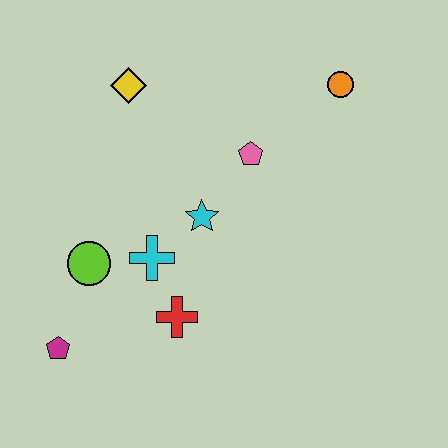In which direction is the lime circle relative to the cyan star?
The lime circle is to the left of the cyan star.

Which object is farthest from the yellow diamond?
The magenta pentagon is farthest from the yellow diamond.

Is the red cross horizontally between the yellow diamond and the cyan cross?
No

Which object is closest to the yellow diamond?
The pink pentagon is closest to the yellow diamond.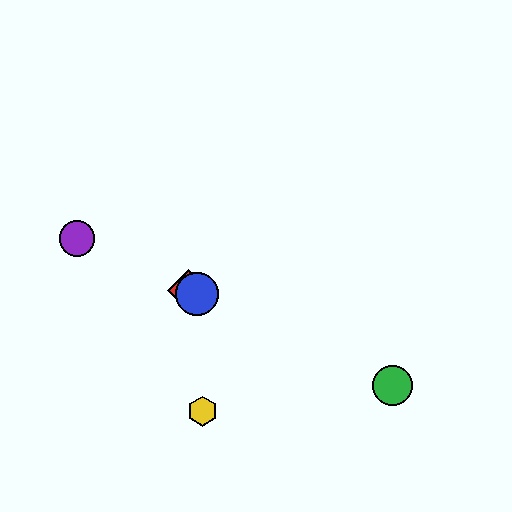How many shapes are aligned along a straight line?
4 shapes (the red diamond, the blue circle, the green circle, the purple circle) are aligned along a straight line.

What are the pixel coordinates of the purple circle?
The purple circle is at (77, 238).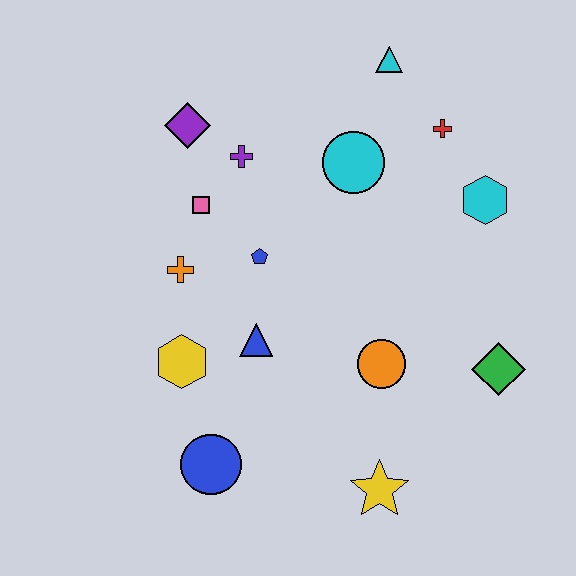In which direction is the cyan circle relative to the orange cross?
The cyan circle is to the right of the orange cross.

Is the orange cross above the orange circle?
Yes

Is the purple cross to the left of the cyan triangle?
Yes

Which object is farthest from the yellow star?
The cyan triangle is farthest from the yellow star.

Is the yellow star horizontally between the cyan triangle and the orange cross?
Yes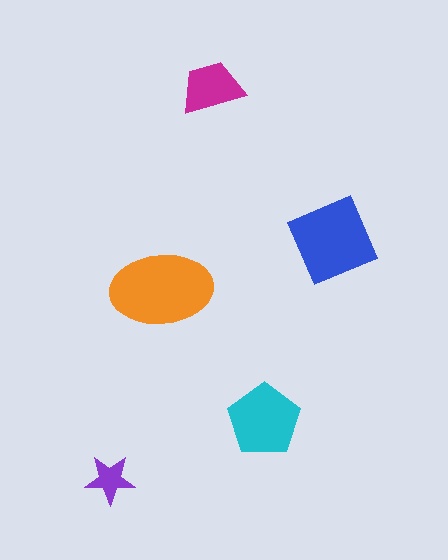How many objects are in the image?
There are 5 objects in the image.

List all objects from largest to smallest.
The orange ellipse, the blue square, the cyan pentagon, the magenta trapezoid, the purple star.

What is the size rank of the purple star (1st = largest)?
5th.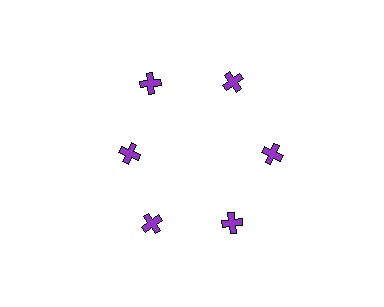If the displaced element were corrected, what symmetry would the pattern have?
It would have 6-fold rotational symmetry — the pattern would map onto itself every 60 degrees.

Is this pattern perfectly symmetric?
No. The 6 purple crosses are arranged in a ring, but one element near the 9 o'clock position is pulled inward toward the center, breaking the 6-fold rotational symmetry.